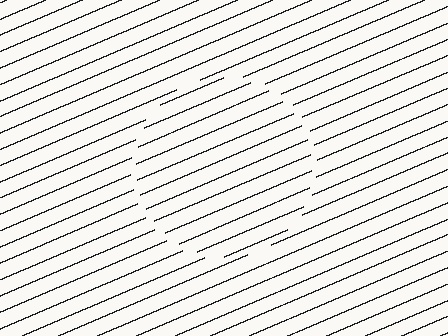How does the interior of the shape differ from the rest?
The interior of the shape contains the same grating, shifted by half a period — the contour is defined by the phase discontinuity where line-ends from the inner and outer gratings abut.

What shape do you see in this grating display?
An illusory circle. The interior of the shape contains the same grating, shifted by half a period — the contour is defined by the phase discontinuity where line-ends from the inner and outer gratings abut.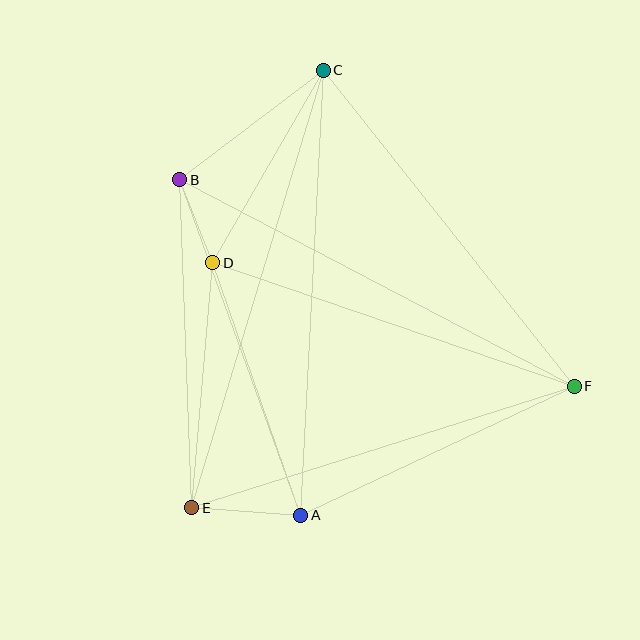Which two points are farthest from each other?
Points C and E are farthest from each other.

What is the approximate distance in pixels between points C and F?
The distance between C and F is approximately 404 pixels.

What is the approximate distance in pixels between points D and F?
The distance between D and F is approximately 382 pixels.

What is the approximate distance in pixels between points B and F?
The distance between B and F is approximately 445 pixels.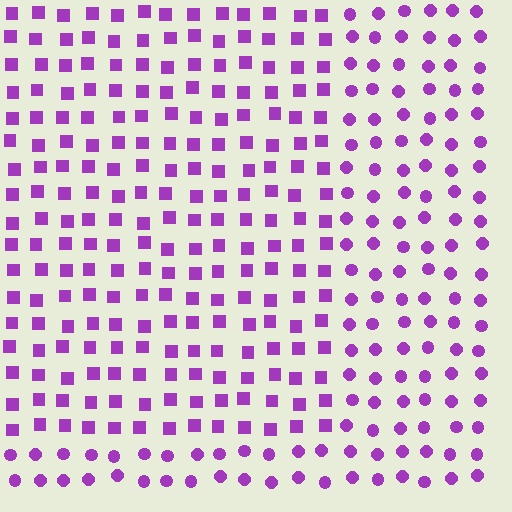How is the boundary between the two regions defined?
The boundary is defined by a change in element shape: squares inside vs. circles outside. All elements share the same color and spacing.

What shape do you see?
I see a rectangle.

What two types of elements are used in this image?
The image uses squares inside the rectangle region and circles outside it.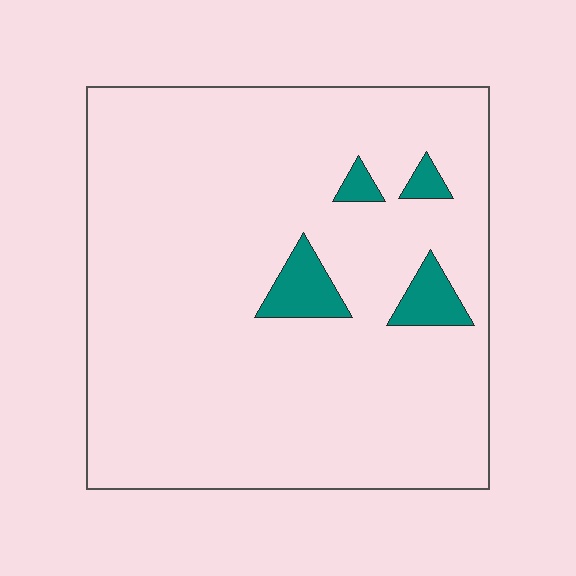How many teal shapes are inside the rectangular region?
4.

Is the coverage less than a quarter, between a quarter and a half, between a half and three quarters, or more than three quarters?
Less than a quarter.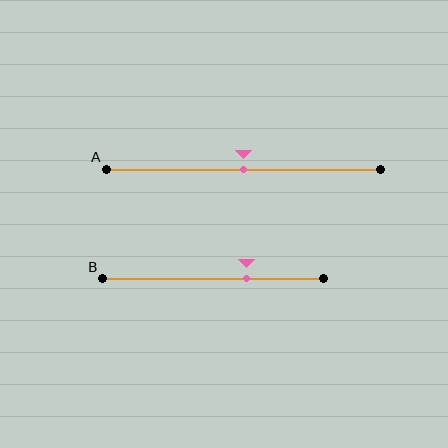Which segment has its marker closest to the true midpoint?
Segment A has its marker closest to the true midpoint.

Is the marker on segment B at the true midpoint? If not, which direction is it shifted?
No, the marker on segment B is shifted to the right by about 15% of the segment length.